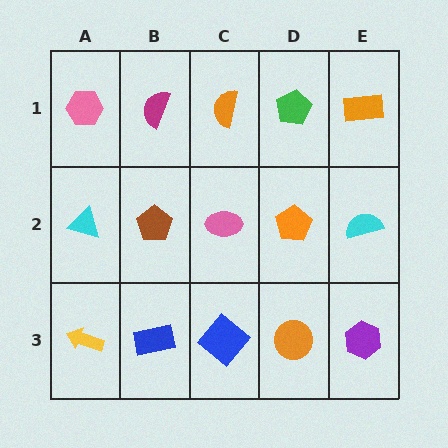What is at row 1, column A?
A pink hexagon.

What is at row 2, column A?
A cyan triangle.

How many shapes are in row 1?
5 shapes.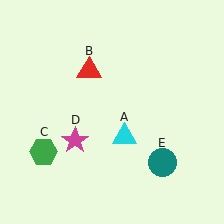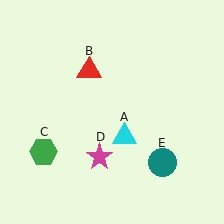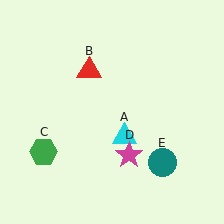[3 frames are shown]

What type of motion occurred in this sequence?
The magenta star (object D) rotated counterclockwise around the center of the scene.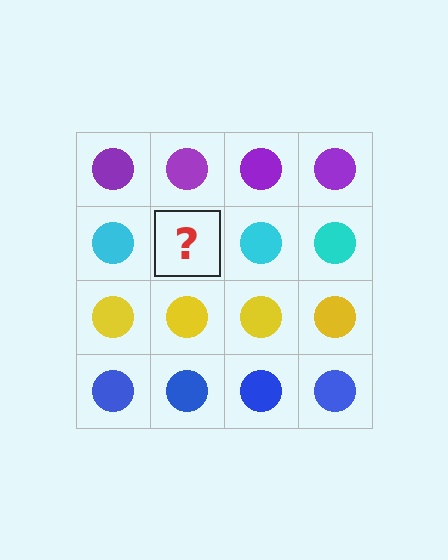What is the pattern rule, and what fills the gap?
The rule is that each row has a consistent color. The gap should be filled with a cyan circle.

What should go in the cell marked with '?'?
The missing cell should contain a cyan circle.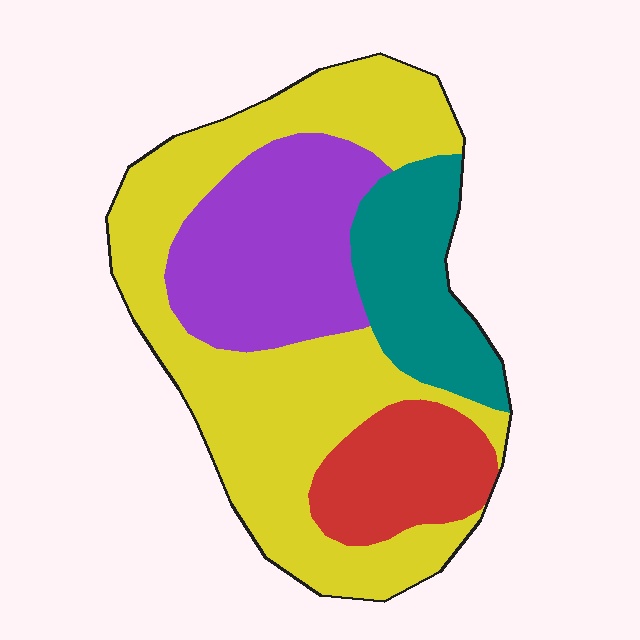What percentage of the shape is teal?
Teal takes up about one sixth (1/6) of the shape.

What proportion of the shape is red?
Red takes up about one eighth (1/8) of the shape.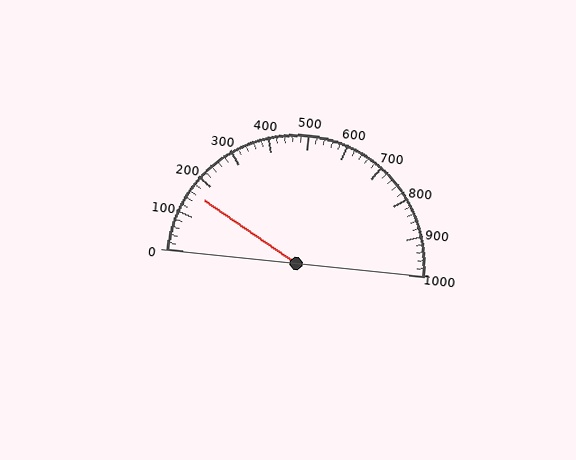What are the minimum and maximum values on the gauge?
The gauge ranges from 0 to 1000.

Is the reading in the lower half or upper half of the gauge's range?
The reading is in the lower half of the range (0 to 1000).